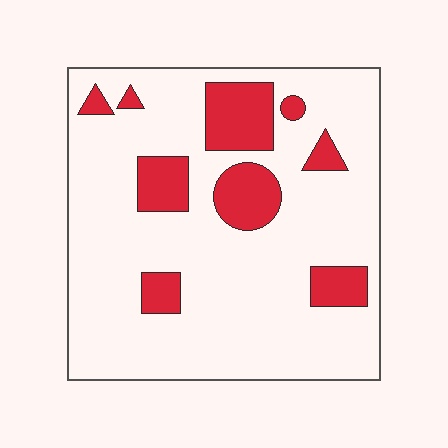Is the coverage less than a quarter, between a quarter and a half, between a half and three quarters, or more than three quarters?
Less than a quarter.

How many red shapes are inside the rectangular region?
9.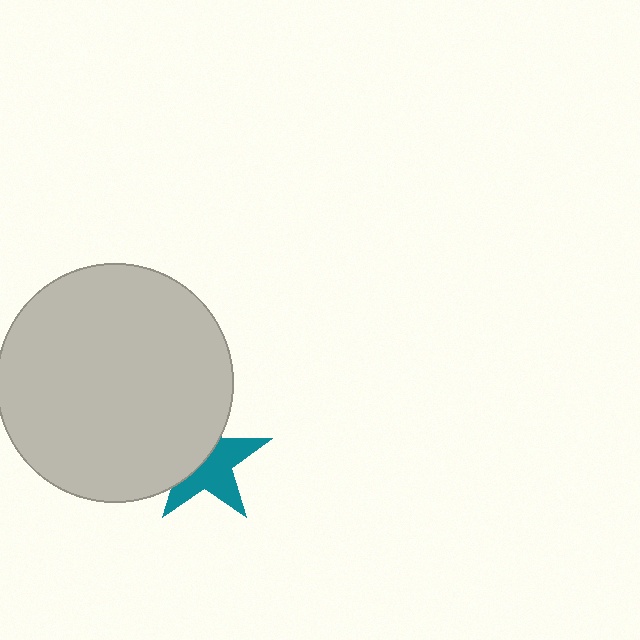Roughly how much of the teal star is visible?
About half of it is visible (roughly 54%).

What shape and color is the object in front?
The object in front is a light gray circle.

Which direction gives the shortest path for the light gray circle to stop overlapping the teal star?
Moving left gives the shortest separation.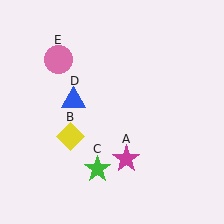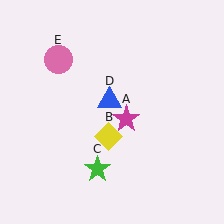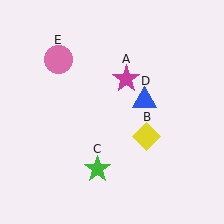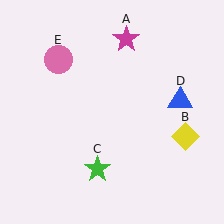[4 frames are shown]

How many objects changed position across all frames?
3 objects changed position: magenta star (object A), yellow diamond (object B), blue triangle (object D).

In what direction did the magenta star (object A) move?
The magenta star (object A) moved up.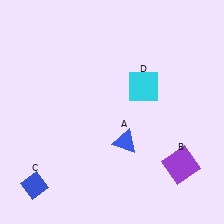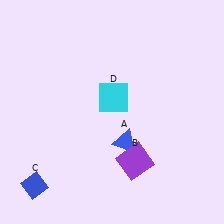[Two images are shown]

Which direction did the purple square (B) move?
The purple square (B) moved left.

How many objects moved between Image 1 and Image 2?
2 objects moved between the two images.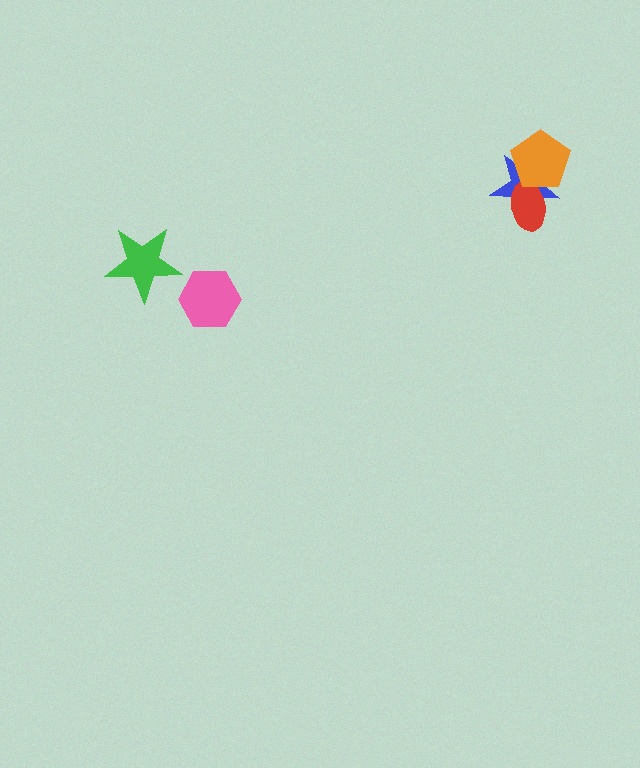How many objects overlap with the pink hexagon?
0 objects overlap with the pink hexagon.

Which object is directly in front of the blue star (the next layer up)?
The red ellipse is directly in front of the blue star.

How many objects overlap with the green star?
0 objects overlap with the green star.